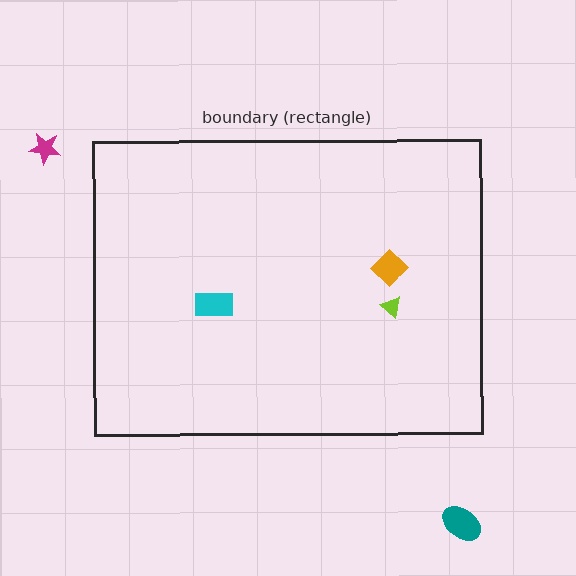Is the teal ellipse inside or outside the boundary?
Outside.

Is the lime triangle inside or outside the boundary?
Inside.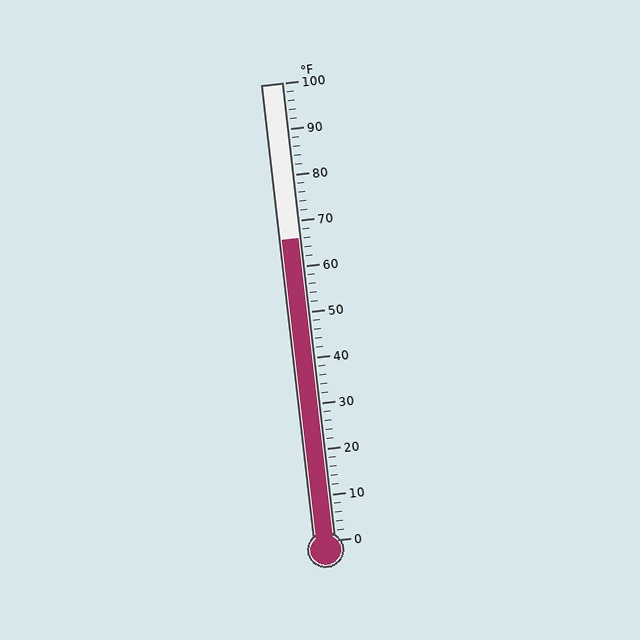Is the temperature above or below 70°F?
The temperature is below 70°F.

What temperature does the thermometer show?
The thermometer shows approximately 66°F.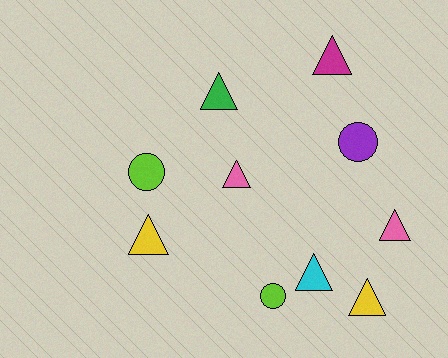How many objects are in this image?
There are 10 objects.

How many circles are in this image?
There are 3 circles.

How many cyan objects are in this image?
There is 1 cyan object.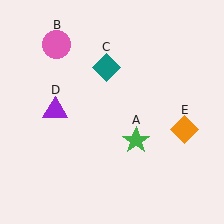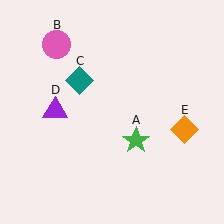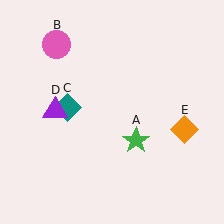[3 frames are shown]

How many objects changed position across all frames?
1 object changed position: teal diamond (object C).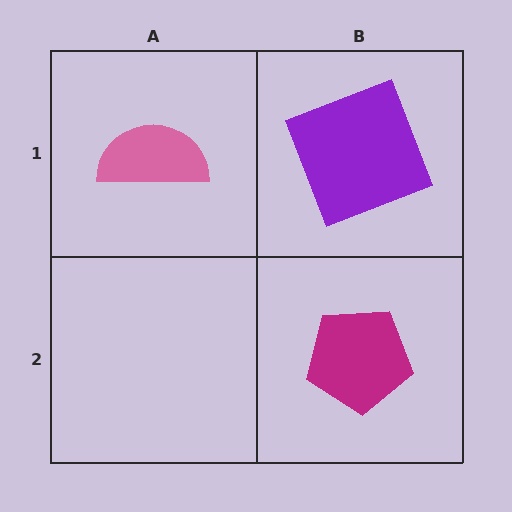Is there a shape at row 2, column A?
No, that cell is empty.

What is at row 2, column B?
A magenta pentagon.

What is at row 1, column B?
A purple square.